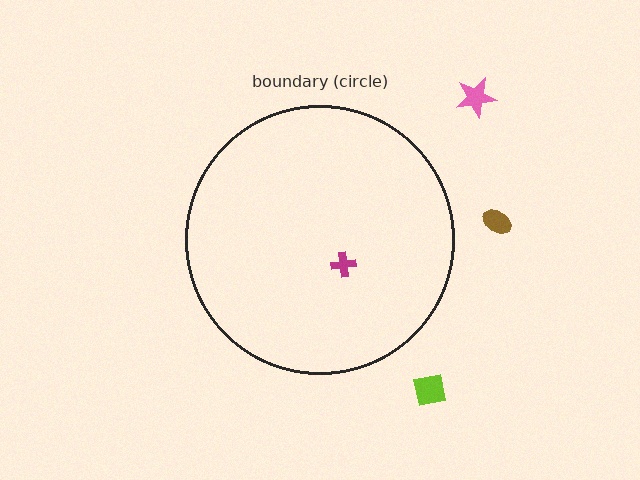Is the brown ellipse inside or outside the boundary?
Outside.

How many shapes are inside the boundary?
1 inside, 3 outside.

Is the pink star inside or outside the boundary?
Outside.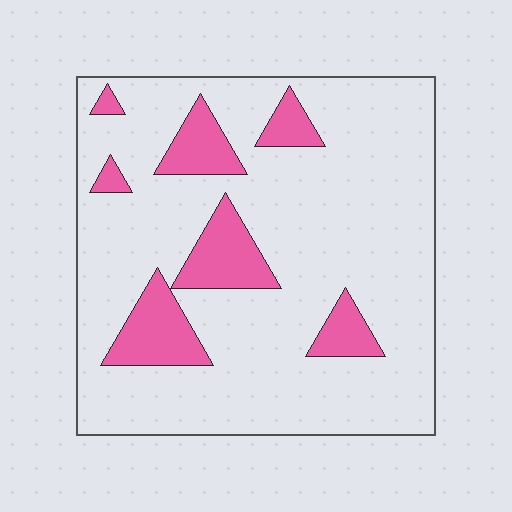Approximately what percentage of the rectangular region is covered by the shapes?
Approximately 15%.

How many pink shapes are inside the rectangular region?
7.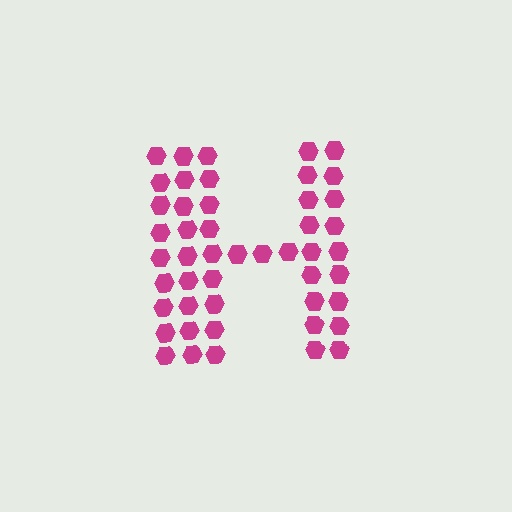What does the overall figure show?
The overall figure shows the letter H.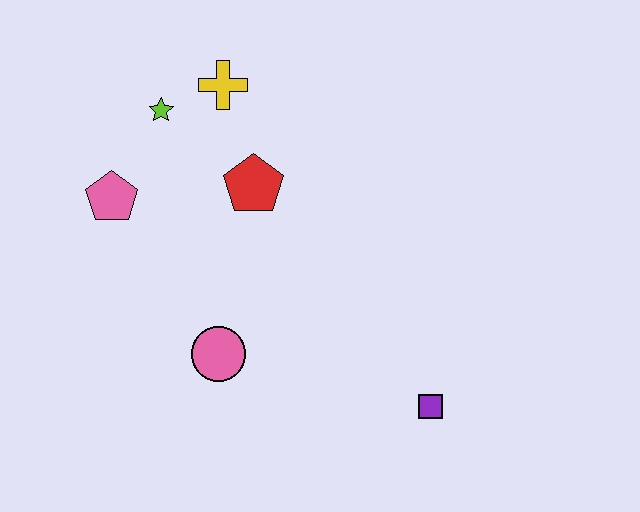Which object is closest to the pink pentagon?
The lime star is closest to the pink pentagon.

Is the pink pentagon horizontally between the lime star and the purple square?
No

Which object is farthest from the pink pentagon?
The purple square is farthest from the pink pentagon.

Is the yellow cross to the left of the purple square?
Yes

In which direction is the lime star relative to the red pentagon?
The lime star is to the left of the red pentagon.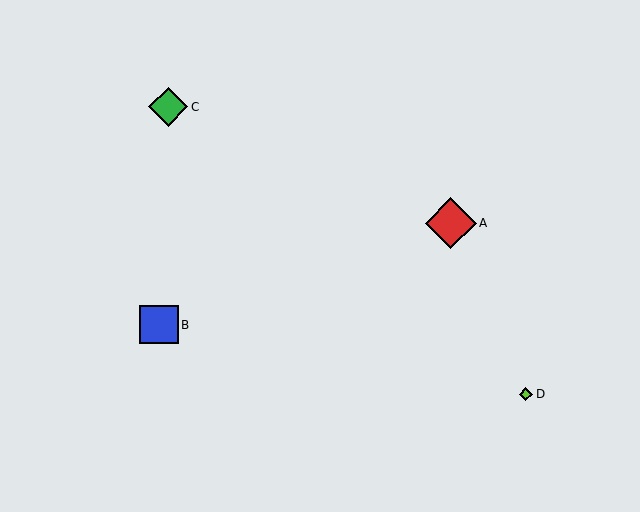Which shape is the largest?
The red diamond (labeled A) is the largest.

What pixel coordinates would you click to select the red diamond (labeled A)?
Click at (451, 223) to select the red diamond A.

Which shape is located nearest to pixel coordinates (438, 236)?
The red diamond (labeled A) at (451, 223) is nearest to that location.